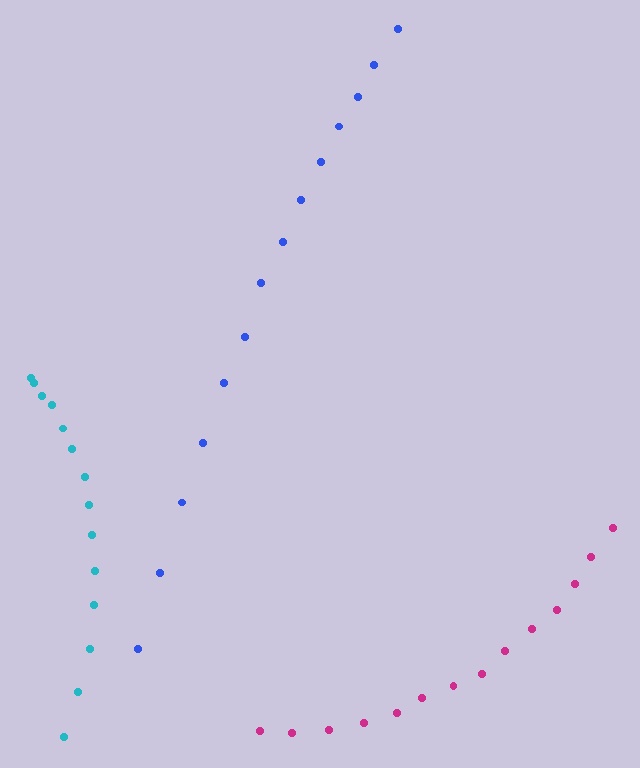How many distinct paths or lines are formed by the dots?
There are 3 distinct paths.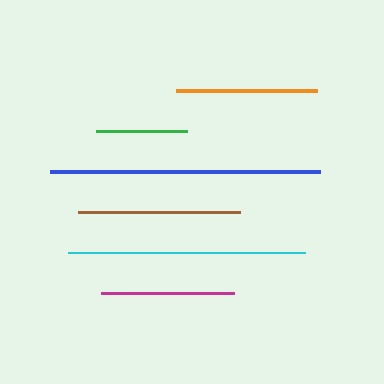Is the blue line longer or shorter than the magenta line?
The blue line is longer than the magenta line.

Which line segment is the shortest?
The green line is the shortest at approximately 90 pixels.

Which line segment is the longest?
The blue line is the longest at approximately 270 pixels.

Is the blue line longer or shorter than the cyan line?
The blue line is longer than the cyan line.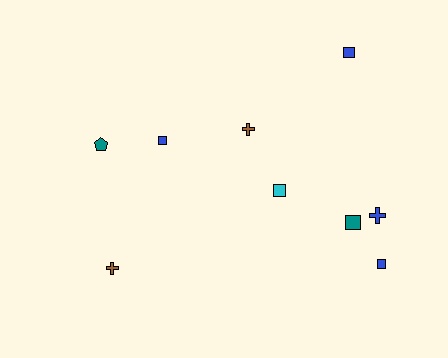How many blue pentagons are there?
There are no blue pentagons.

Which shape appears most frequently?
Square, with 5 objects.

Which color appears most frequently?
Blue, with 4 objects.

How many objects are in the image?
There are 9 objects.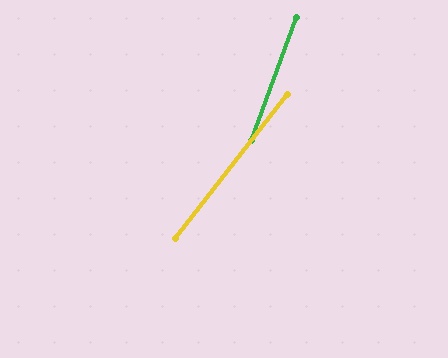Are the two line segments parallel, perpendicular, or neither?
Neither parallel nor perpendicular — they differ by about 18°.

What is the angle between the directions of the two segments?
Approximately 18 degrees.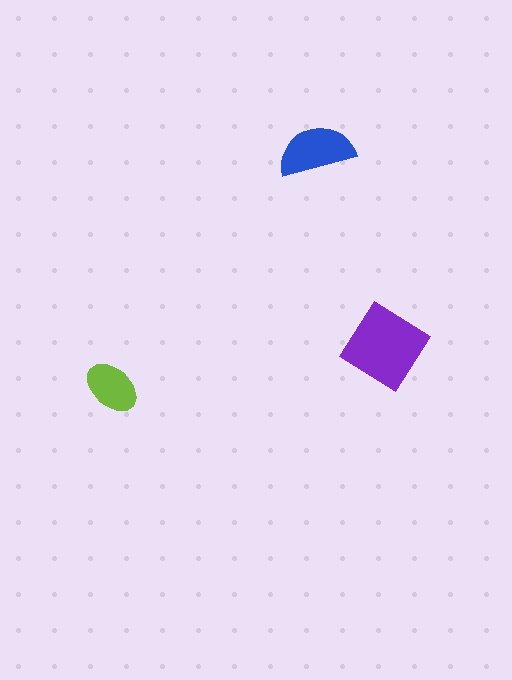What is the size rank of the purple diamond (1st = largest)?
1st.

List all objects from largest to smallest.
The purple diamond, the blue semicircle, the lime ellipse.